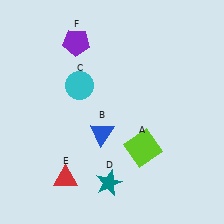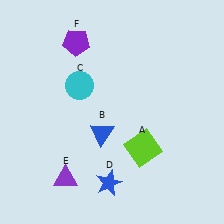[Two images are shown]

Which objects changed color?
D changed from teal to blue. E changed from red to purple.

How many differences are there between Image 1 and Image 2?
There are 2 differences between the two images.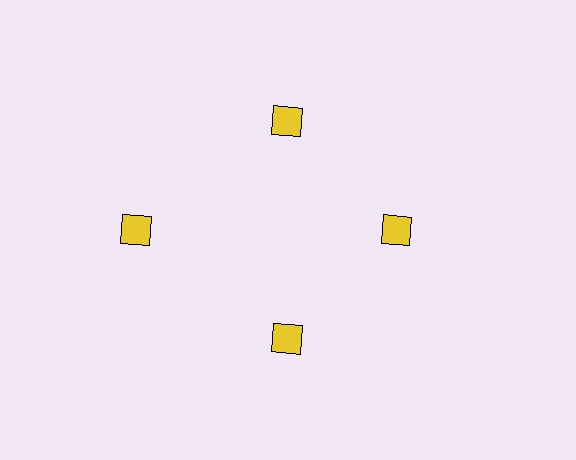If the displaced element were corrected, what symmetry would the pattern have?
It would have 4-fold rotational symmetry — the pattern would map onto itself every 90 degrees.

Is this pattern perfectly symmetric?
No. The 4 yellow diamonds are arranged in a ring, but one element near the 9 o'clock position is pushed outward from the center, breaking the 4-fold rotational symmetry.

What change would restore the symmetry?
The symmetry would be restored by moving it inward, back onto the ring so that all 4 diamonds sit at equal angles and equal distance from the center.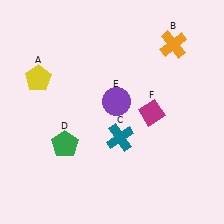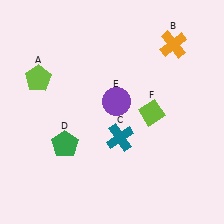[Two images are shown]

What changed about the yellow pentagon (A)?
In Image 1, A is yellow. In Image 2, it changed to lime.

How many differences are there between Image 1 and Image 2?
There are 2 differences between the two images.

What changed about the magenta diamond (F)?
In Image 1, F is magenta. In Image 2, it changed to lime.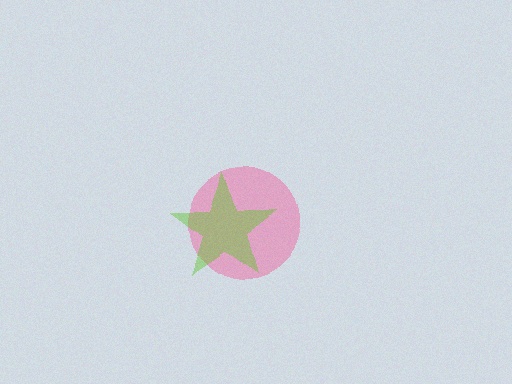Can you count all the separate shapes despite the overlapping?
Yes, there are 2 separate shapes.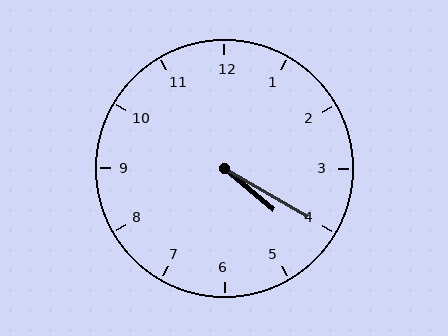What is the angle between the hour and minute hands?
Approximately 10 degrees.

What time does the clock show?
4:20.